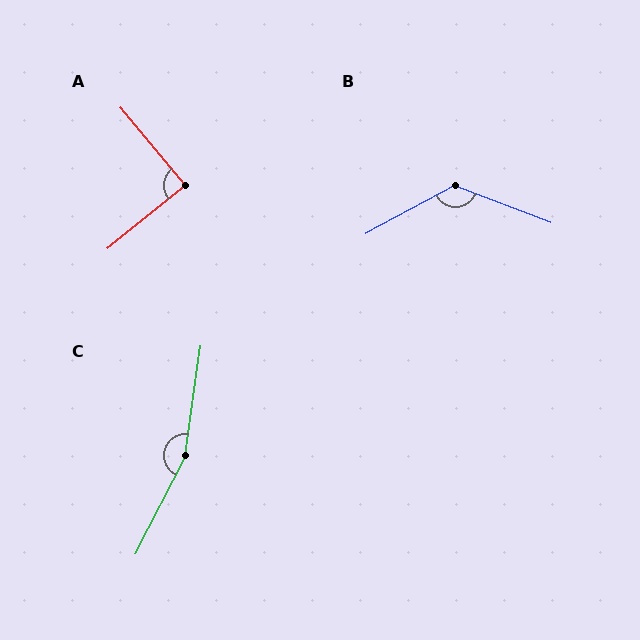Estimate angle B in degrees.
Approximately 131 degrees.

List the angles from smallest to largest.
A (89°), B (131°), C (161°).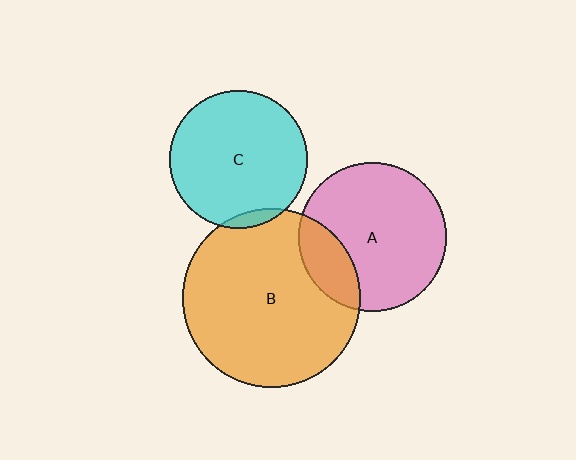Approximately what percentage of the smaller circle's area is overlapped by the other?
Approximately 5%.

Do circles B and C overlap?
Yes.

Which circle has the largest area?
Circle B (orange).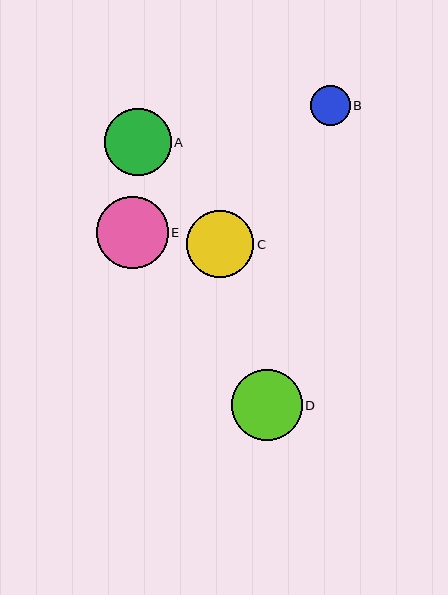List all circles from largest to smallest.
From largest to smallest: E, D, C, A, B.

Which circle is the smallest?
Circle B is the smallest with a size of approximately 39 pixels.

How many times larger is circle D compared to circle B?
Circle D is approximately 1.8 times the size of circle B.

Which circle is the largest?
Circle E is the largest with a size of approximately 72 pixels.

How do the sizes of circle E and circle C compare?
Circle E and circle C are approximately the same size.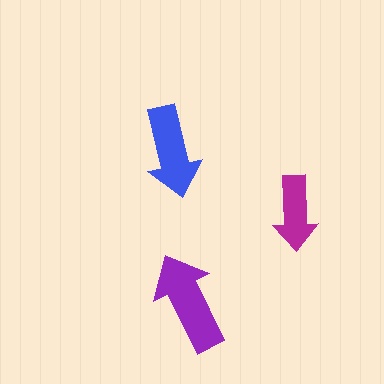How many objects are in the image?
There are 3 objects in the image.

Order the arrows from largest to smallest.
the purple one, the blue one, the magenta one.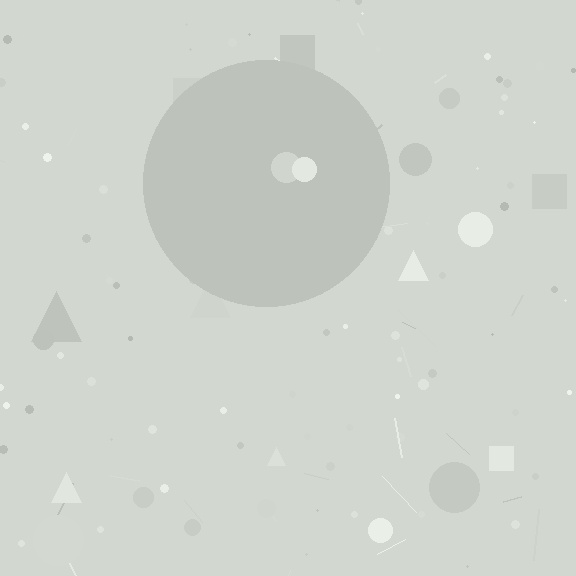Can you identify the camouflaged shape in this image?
The camouflaged shape is a circle.